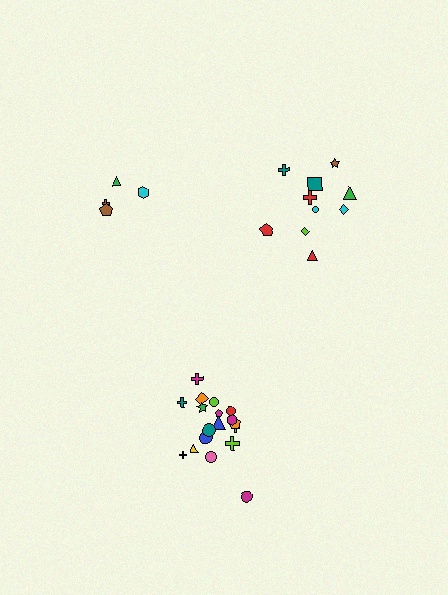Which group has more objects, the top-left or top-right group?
The top-right group.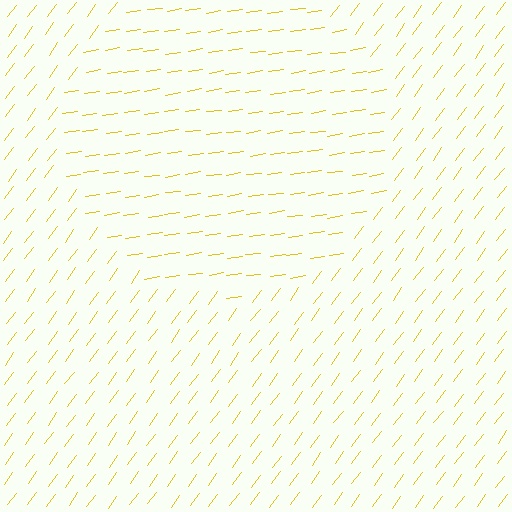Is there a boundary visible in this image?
Yes, there is a texture boundary formed by a change in line orientation.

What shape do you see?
I see a circle.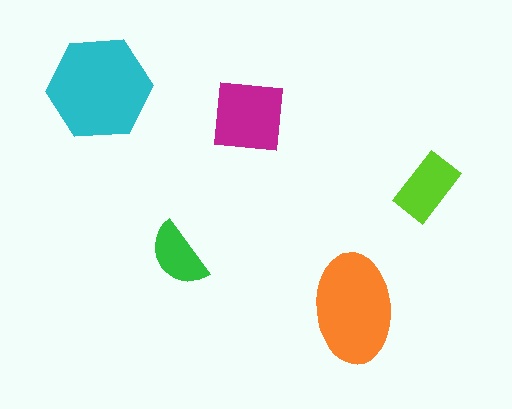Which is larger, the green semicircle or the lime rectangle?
The lime rectangle.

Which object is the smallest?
The green semicircle.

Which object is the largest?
The cyan hexagon.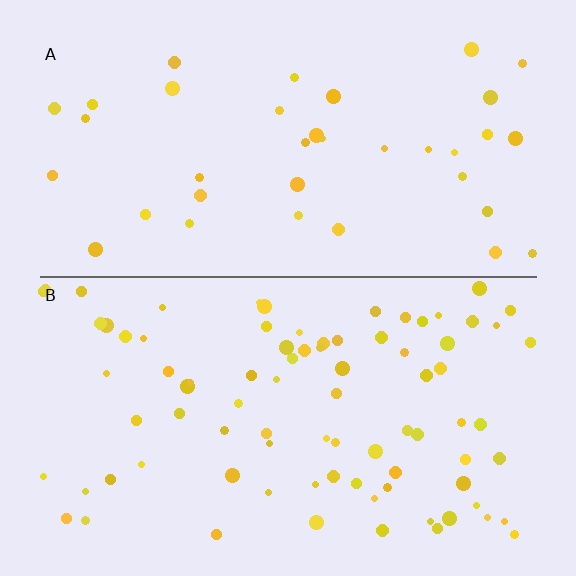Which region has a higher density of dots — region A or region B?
B (the bottom).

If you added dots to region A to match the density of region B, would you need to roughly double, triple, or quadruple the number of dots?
Approximately double.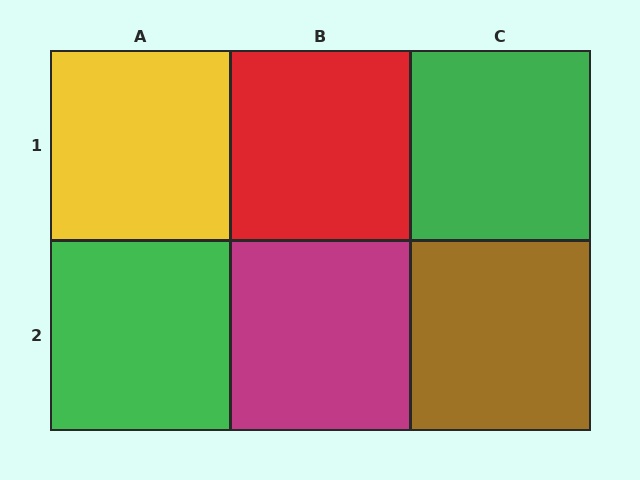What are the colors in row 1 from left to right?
Yellow, red, green.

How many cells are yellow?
1 cell is yellow.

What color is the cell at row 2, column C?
Brown.